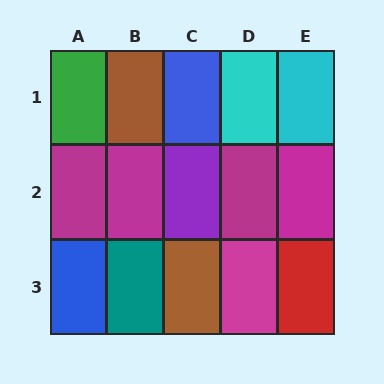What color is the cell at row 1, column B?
Brown.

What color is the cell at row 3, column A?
Blue.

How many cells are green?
1 cell is green.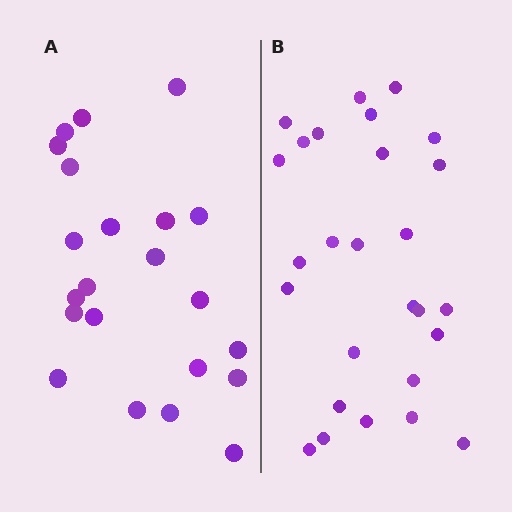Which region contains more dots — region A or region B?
Region B (the right region) has more dots.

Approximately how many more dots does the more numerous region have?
Region B has about 5 more dots than region A.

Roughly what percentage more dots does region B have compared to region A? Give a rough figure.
About 25% more.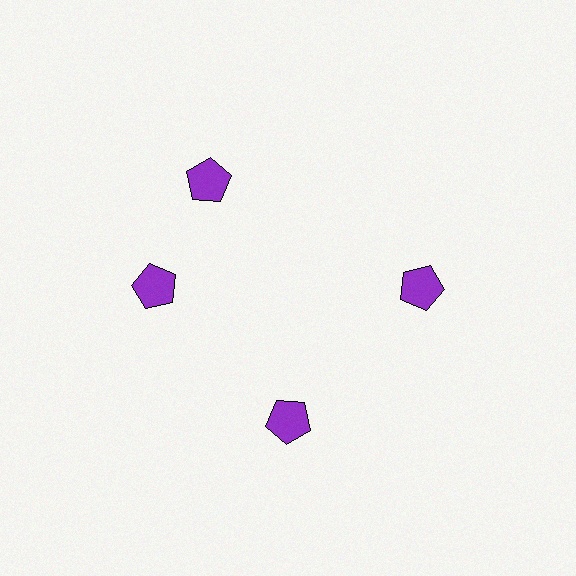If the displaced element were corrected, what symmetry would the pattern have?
It would have 4-fold rotational symmetry — the pattern would map onto itself every 90 degrees.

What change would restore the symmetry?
The symmetry would be restored by rotating it back into even spacing with its neighbors so that all 4 pentagons sit at equal angles and equal distance from the center.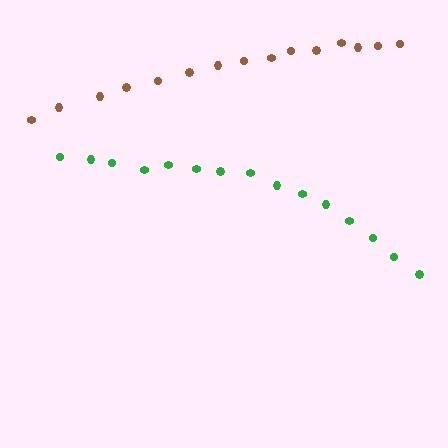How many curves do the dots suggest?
There are 2 distinct paths.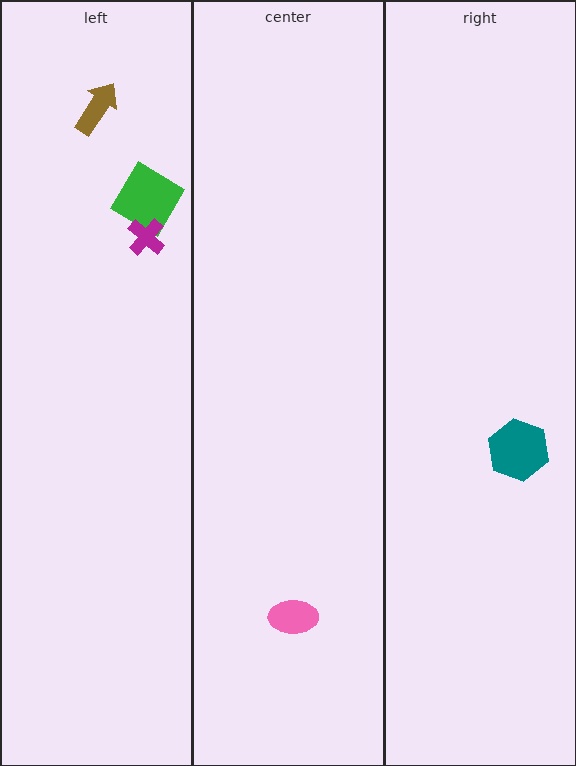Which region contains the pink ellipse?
The center region.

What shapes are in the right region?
The teal hexagon.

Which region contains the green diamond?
The left region.